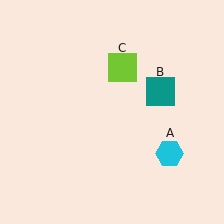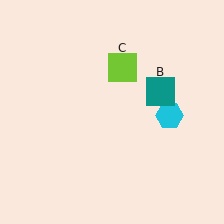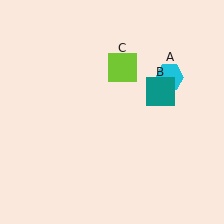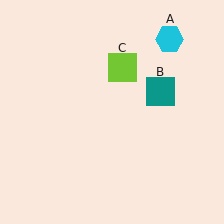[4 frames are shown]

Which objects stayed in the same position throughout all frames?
Teal square (object B) and lime square (object C) remained stationary.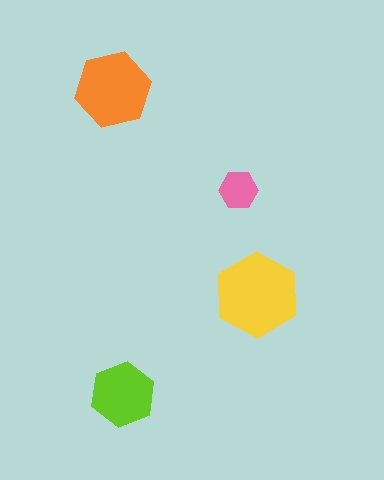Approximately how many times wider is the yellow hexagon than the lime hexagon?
About 1.5 times wider.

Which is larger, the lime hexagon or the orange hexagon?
The orange one.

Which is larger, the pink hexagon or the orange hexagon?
The orange one.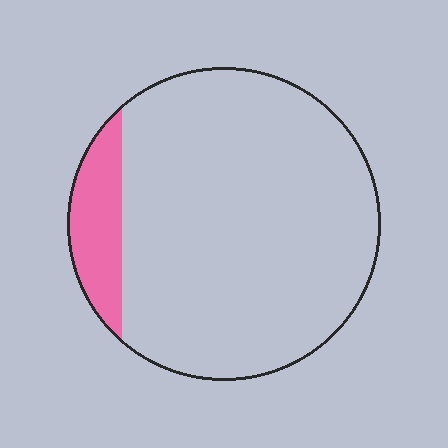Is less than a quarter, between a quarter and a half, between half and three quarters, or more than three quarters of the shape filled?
Less than a quarter.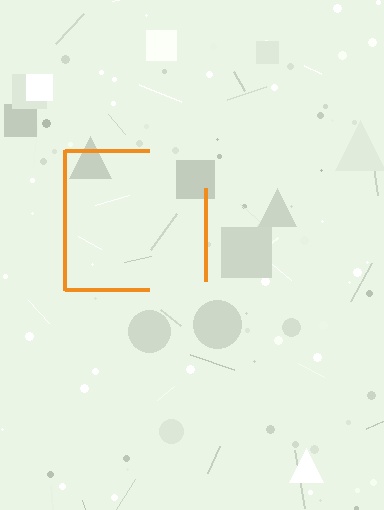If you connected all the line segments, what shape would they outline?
They would outline a square.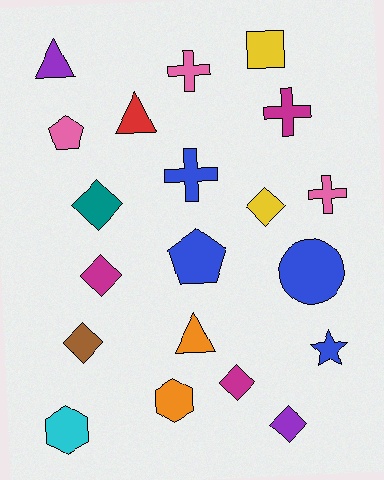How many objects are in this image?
There are 20 objects.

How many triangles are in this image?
There are 3 triangles.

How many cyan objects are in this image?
There is 1 cyan object.